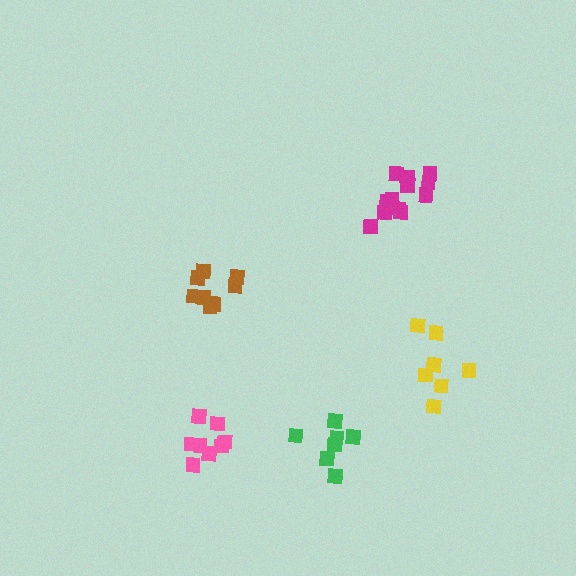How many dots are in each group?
Group 1: 12 dots, Group 2: 8 dots, Group 3: 8 dots, Group 4: 7 dots, Group 5: 7 dots (42 total).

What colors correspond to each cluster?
The clusters are colored: magenta, pink, brown, yellow, green.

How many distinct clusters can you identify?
There are 5 distinct clusters.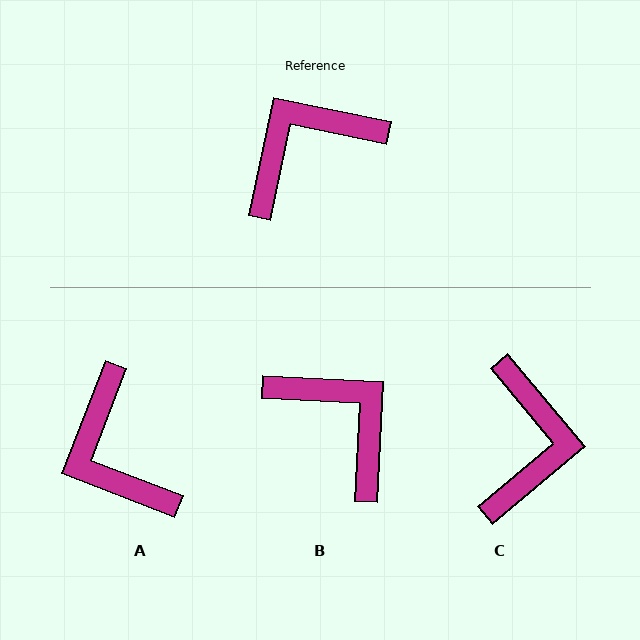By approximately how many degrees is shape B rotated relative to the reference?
Approximately 81 degrees clockwise.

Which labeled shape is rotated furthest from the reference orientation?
C, about 128 degrees away.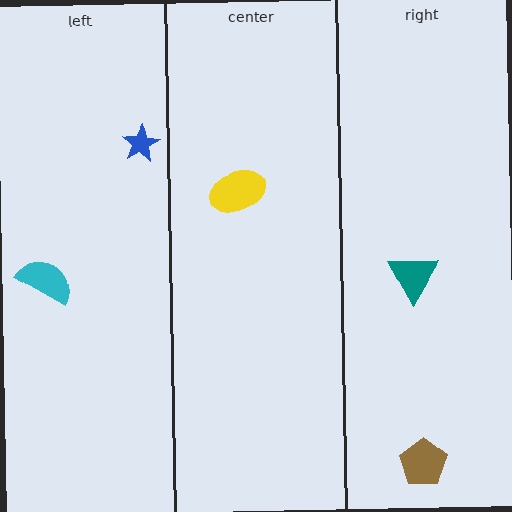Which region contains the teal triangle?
The right region.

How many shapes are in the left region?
2.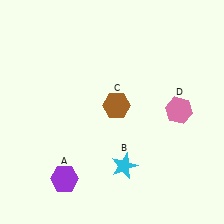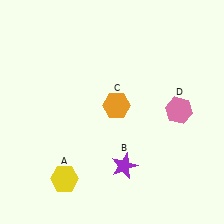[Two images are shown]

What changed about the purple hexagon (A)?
In Image 1, A is purple. In Image 2, it changed to yellow.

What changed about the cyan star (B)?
In Image 1, B is cyan. In Image 2, it changed to purple.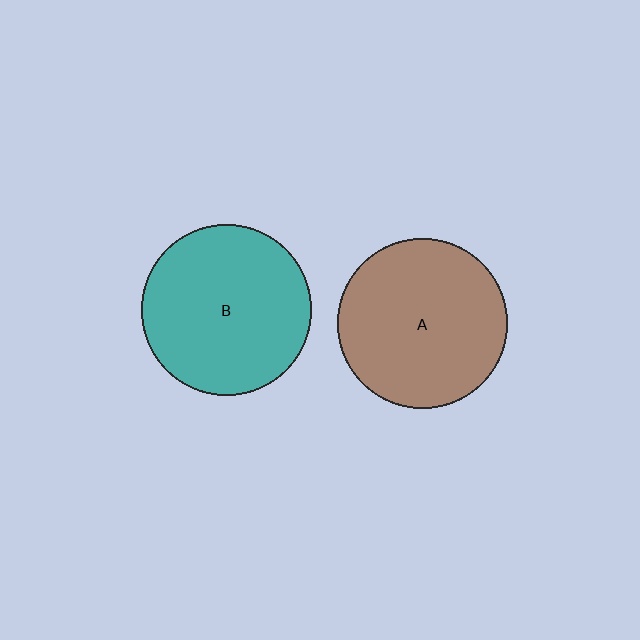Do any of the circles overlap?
No, none of the circles overlap.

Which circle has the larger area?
Circle B (teal).